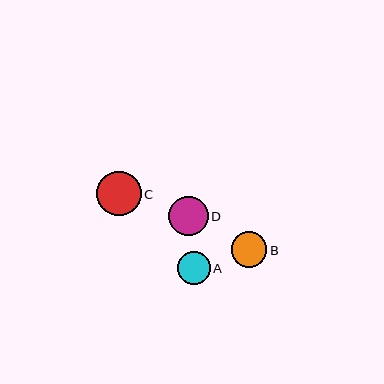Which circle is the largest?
Circle C is the largest with a size of approximately 44 pixels.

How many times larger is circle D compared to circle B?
Circle D is approximately 1.1 times the size of circle B.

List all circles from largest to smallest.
From largest to smallest: C, D, B, A.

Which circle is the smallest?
Circle A is the smallest with a size of approximately 33 pixels.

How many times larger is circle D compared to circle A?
Circle D is approximately 1.2 times the size of circle A.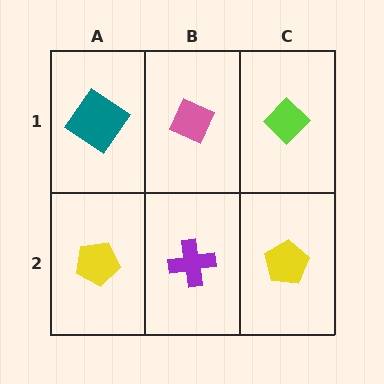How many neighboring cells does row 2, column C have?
2.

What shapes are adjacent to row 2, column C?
A lime diamond (row 1, column C), a purple cross (row 2, column B).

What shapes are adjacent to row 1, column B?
A purple cross (row 2, column B), a teal diamond (row 1, column A), a lime diamond (row 1, column C).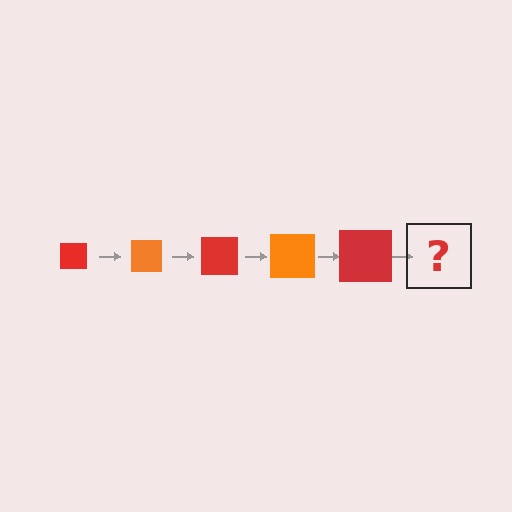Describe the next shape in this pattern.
It should be an orange square, larger than the previous one.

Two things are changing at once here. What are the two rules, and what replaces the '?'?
The two rules are that the square grows larger each step and the color cycles through red and orange. The '?' should be an orange square, larger than the previous one.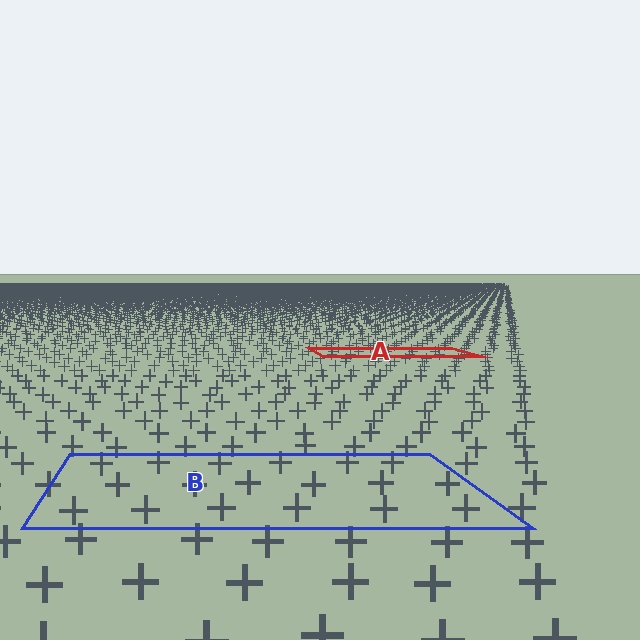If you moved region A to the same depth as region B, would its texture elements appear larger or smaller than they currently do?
They would appear larger. At a closer depth, the same texture elements are projected at a bigger on-screen size.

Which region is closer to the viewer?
Region B is closer. The texture elements there are larger and more spread out.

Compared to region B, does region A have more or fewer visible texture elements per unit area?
Region A has more texture elements per unit area — they are packed more densely because it is farther away.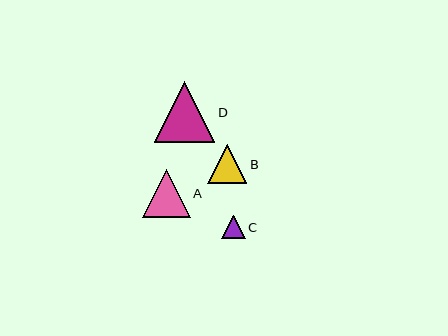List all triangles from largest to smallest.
From largest to smallest: D, A, B, C.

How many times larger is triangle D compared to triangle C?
Triangle D is approximately 2.6 times the size of triangle C.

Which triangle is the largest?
Triangle D is the largest with a size of approximately 61 pixels.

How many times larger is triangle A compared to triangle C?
Triangle A is approximately 2.0 times the size of triangle C.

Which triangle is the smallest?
Triangle C is the smallest with a size of approximately 24 pixels.